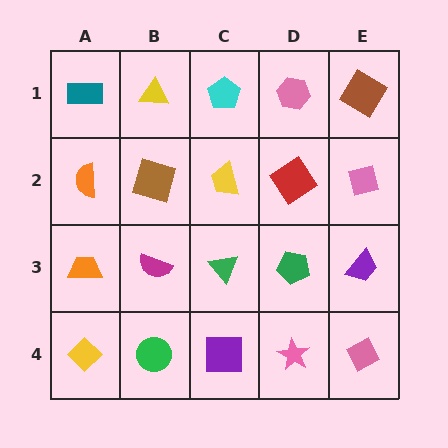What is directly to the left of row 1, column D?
A cyan pentagon.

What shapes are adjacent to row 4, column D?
A green pentagon (row 3, column D), a purple square (row 4, column C), a pink diamond (row 4, column E).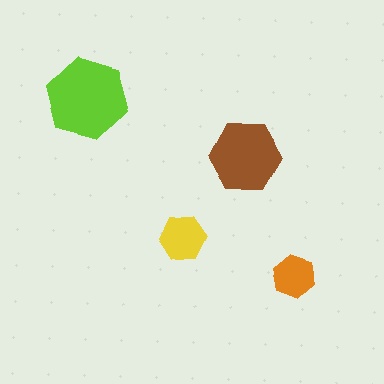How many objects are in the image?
There are 4 objects in the image.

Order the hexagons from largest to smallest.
the lime one, the brown one, the yellow one, the orange one.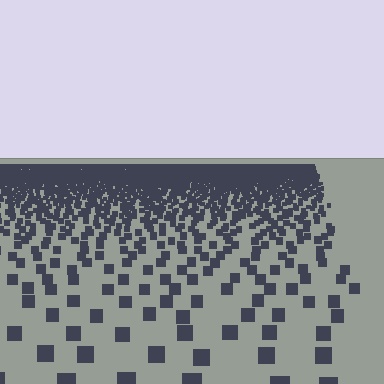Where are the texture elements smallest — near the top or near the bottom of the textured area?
Near the top.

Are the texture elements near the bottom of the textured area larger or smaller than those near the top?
Larger. Near the bottom, elements are closer to the viewer and appear at a bigger on-screen size.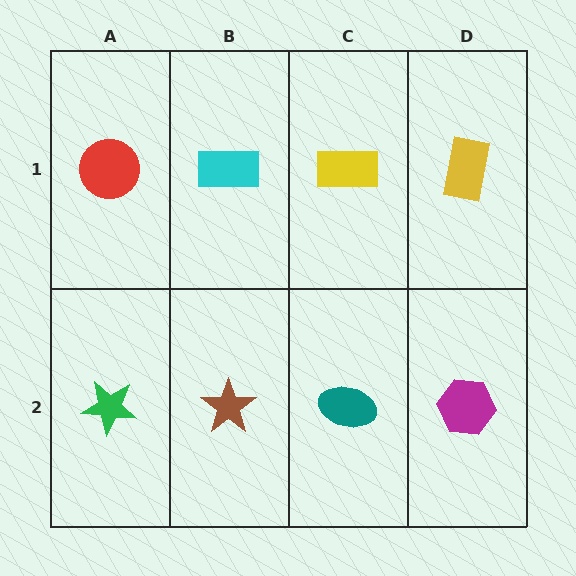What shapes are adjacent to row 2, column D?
A yellow rectangle (row 1, column D), a teal ellipse (row 2, column C).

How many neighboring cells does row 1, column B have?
3.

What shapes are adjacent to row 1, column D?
A magenta hexagon (row 2, column D), a yellow rectangle (row 1, column C).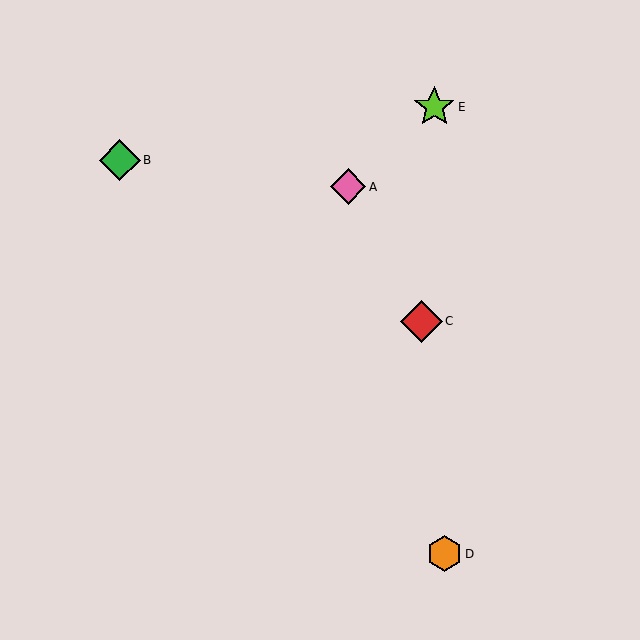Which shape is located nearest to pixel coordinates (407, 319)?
The red diamond (labeled C) at (422, 321) is nearest to that location.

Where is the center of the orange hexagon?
The center of the orange hexagon is at (445, 554).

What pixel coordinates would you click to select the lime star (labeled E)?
Click at (434, 107) to select the lime star E.